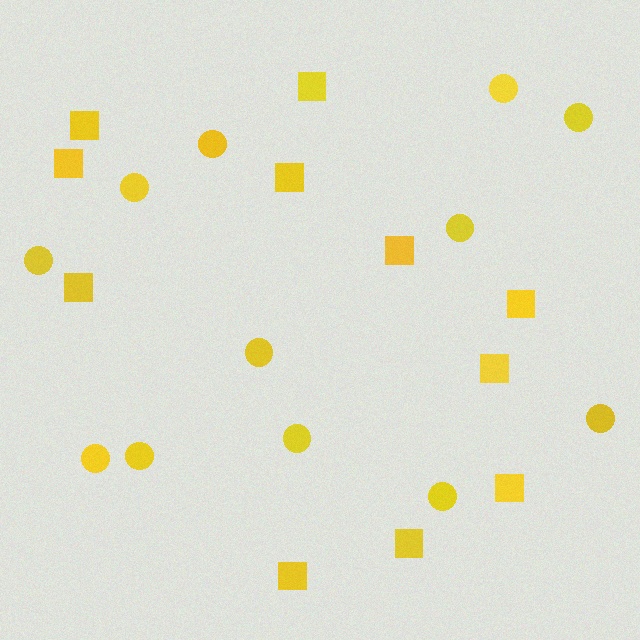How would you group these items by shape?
There are 2 groups: one group of circles (12) and one group of squares (11).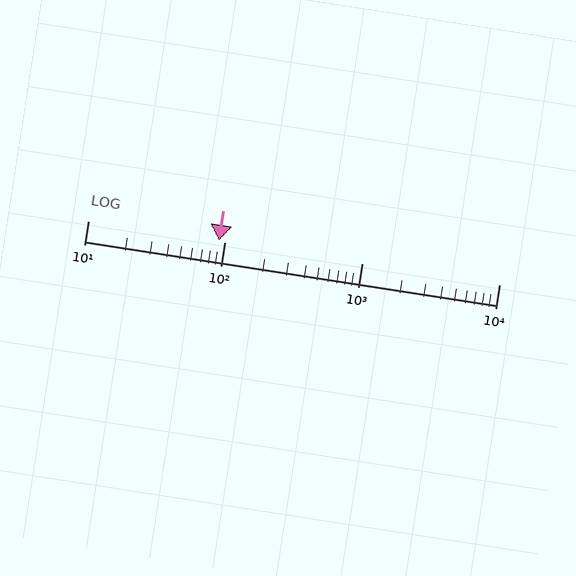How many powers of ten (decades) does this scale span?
The scale spans 3 decades, from 10 to 10000.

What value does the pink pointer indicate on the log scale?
The pointer indicates approximately 91.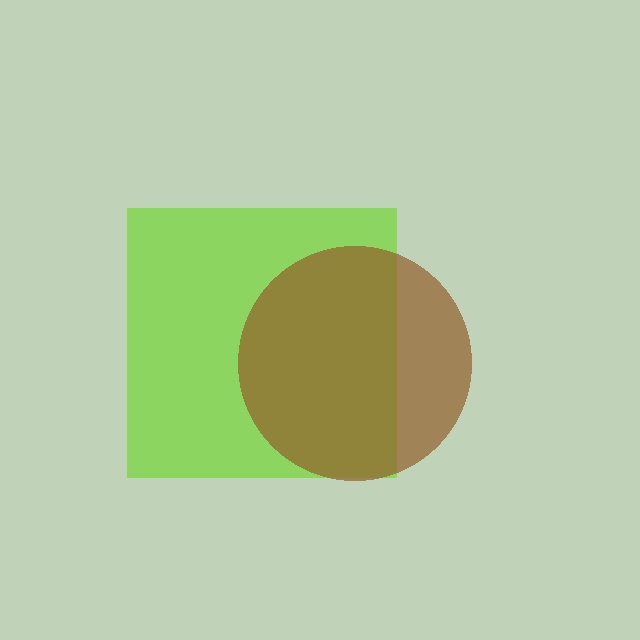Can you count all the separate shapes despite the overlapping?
Yes, there are 2 separate shapes.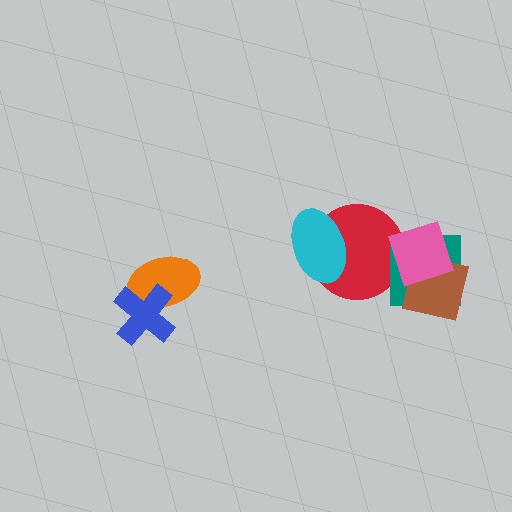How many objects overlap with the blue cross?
1 object overlaps with the blue cross.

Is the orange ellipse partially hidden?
Yes, it is partially covered by another shape.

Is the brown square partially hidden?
Yes, it is partially covered by another shape.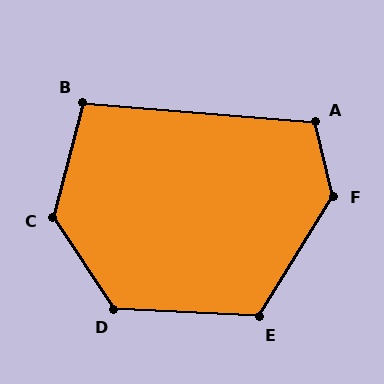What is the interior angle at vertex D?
Approximately 126 degrees (obtuse).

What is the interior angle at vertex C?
Approximately 132 degrees (obtuse).